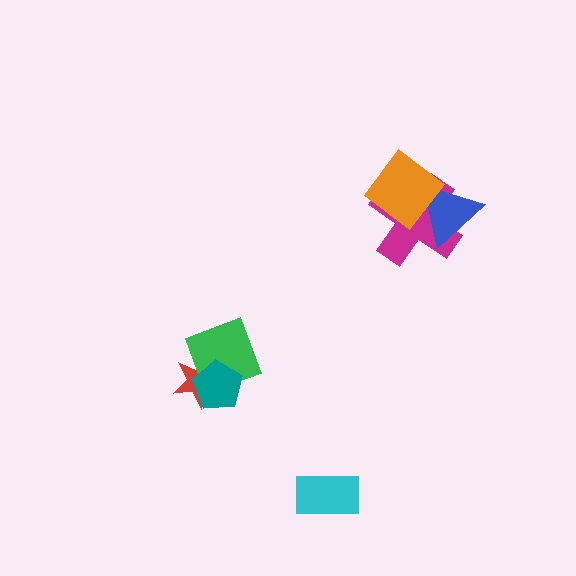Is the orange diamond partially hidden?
No, no other shape covers it.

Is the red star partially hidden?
Yes, it is partially covered by another shape.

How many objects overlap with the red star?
2 objects overlap with the red star.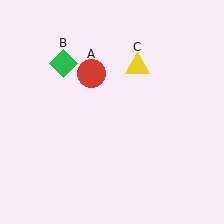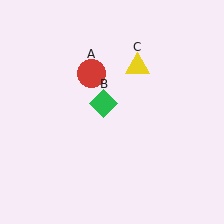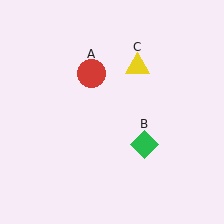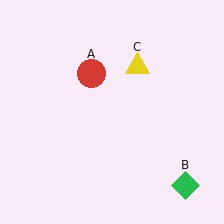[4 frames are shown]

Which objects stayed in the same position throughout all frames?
Red circle (object A) and yellow triangle (object C) remained stationary.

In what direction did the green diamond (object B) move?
The green diamond (object B) moved down and to the right.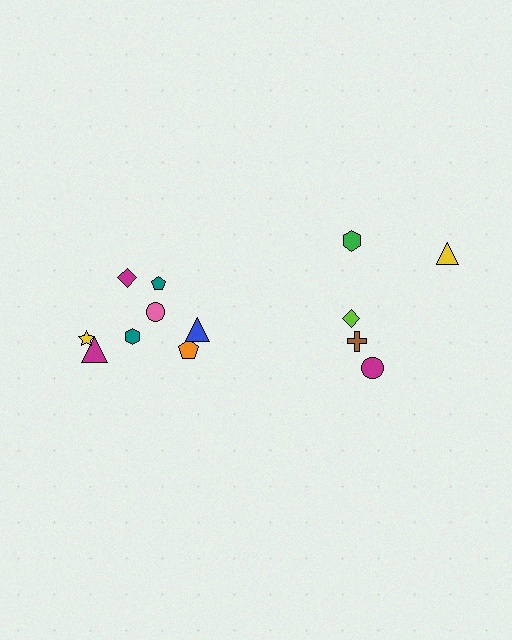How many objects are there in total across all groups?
There are 13 objects.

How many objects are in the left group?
There are 8 objects.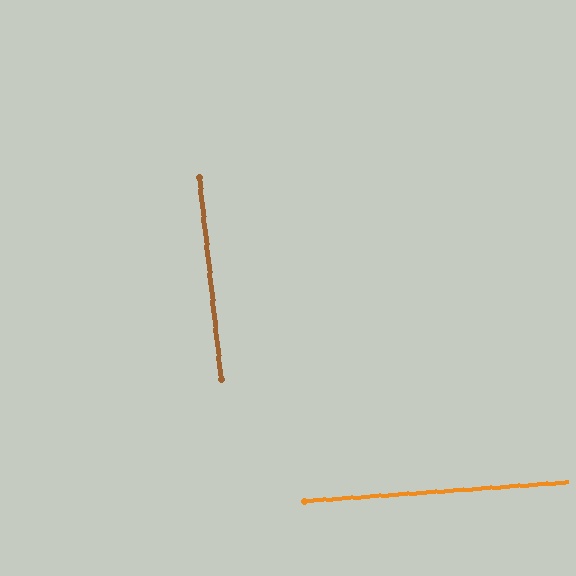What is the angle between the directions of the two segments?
Approximately 88 degrees.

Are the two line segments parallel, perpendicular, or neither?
Perpendicular — they meet at approximately 88°.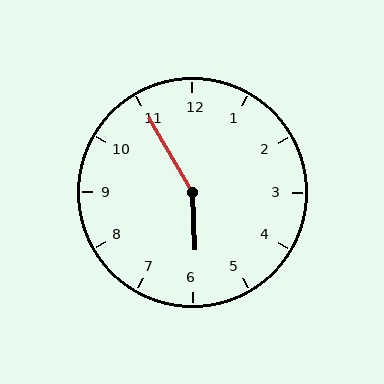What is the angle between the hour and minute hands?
Approximately 152 degrees.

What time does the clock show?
5:55.